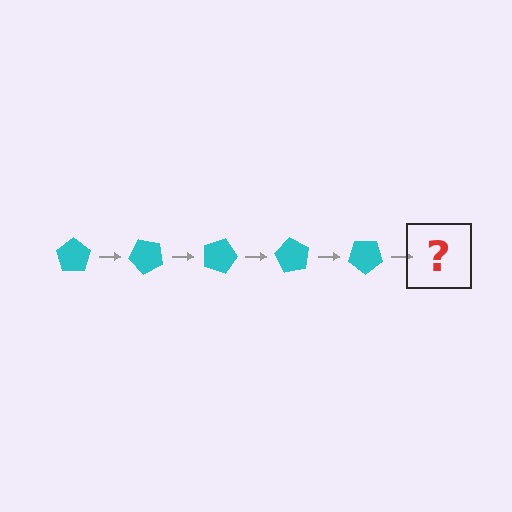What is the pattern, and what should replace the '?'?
The pattern is that the pentagon rotates 45 degrees each step. The '?' should be a cyan pentagon rotated 225 degrees.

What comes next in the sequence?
The next element should be a cyan pentagon rotated 225 degrees.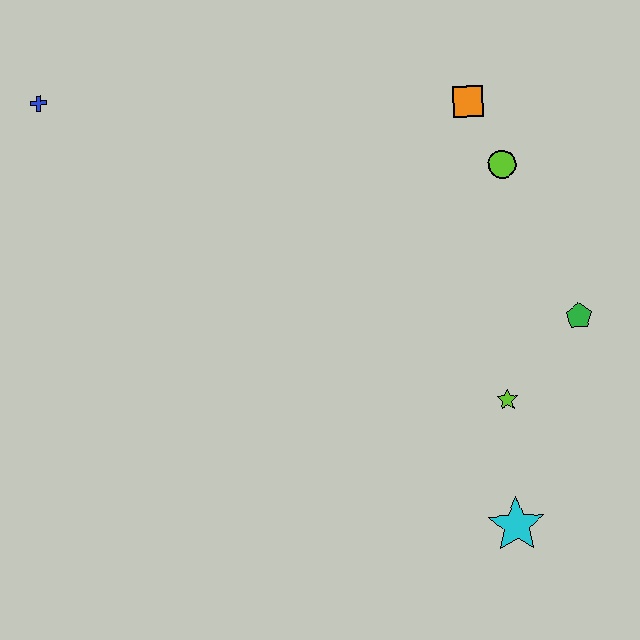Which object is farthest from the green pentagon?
The blue cross is farthest from the green pentagon.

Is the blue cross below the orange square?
No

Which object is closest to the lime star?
The green pentagon is closest to the lime star.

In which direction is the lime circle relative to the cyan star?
The lime circle is above the cyan star.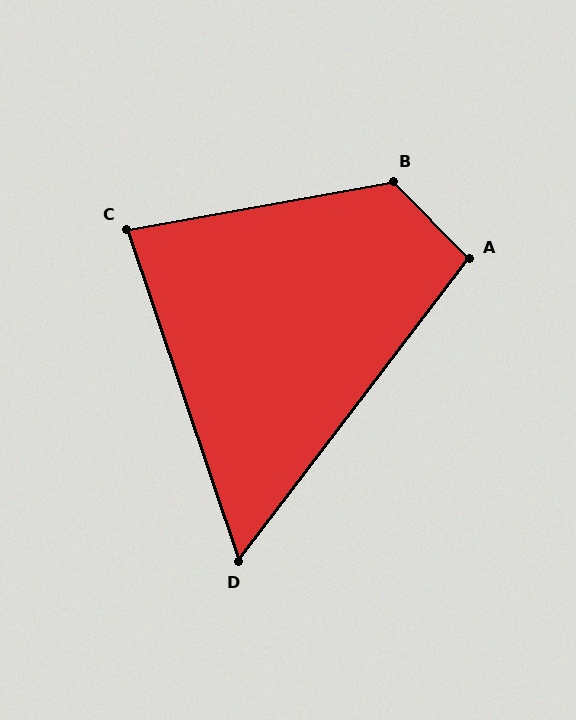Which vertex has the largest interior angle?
B, at approximately 124 degrees.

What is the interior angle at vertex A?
Approximately 98 degrees (obtuse).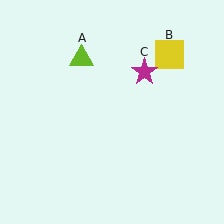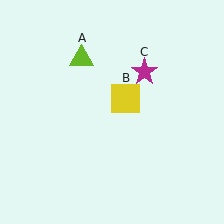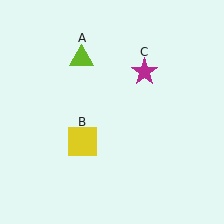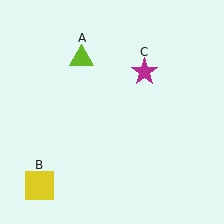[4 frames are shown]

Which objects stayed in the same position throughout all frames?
Lime triangle (object A) and magenta star (object C) remained stationary.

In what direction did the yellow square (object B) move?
The yellow square (object B) moved down and to the left.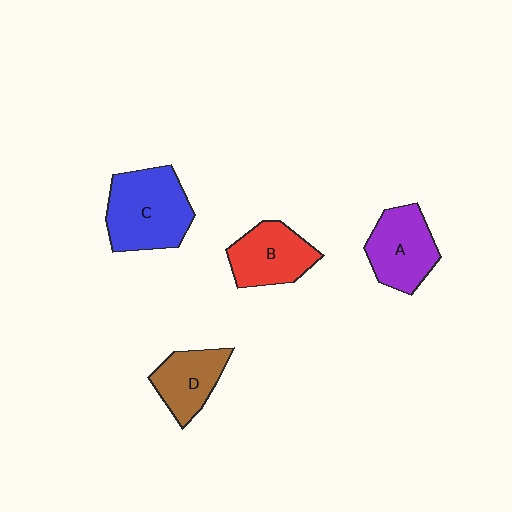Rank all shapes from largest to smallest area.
From largest to smallest: C (blue), A (purple), B (red), D (brown).